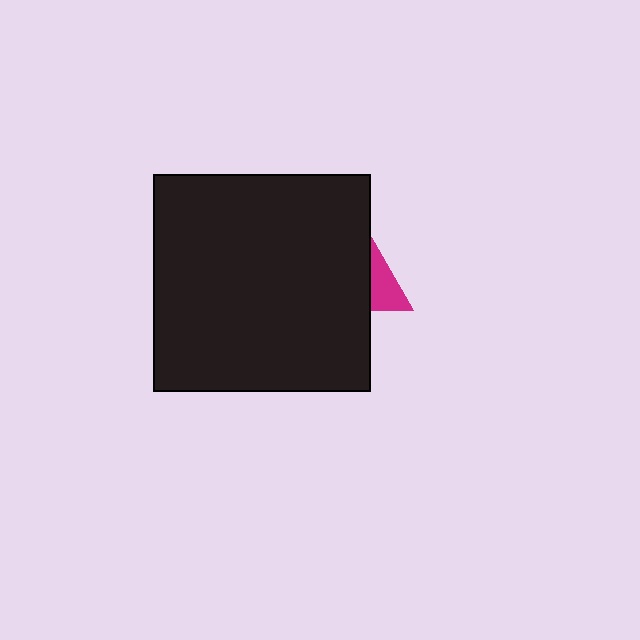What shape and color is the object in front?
The object in front is a black square.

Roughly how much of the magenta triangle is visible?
A small part of it is visible (roughly 31%).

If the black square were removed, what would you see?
You would see the complete magenta triangle.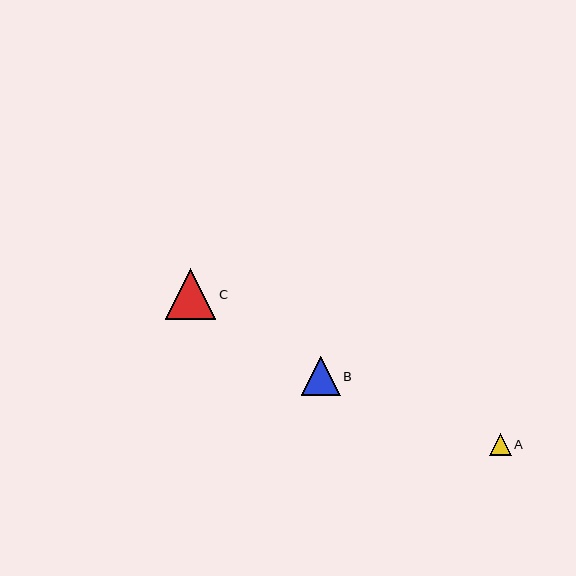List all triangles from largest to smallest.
From largest to smallest: C, B, A.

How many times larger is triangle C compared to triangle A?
Triangle C is approximately 2.3 times the size of triangle A.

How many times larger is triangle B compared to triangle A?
Triangle B is approximately 1.8 times the size of triangle A.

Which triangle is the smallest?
Triangle A is the smallest with a size of approximately 22 pixels.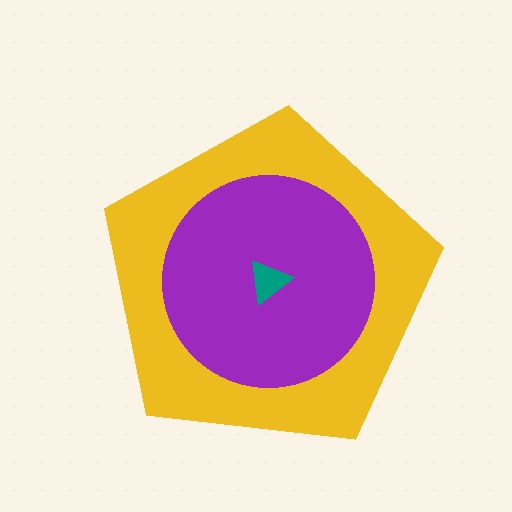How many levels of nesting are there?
3.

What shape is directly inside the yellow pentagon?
The purple circle.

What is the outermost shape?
The yellow pentagon.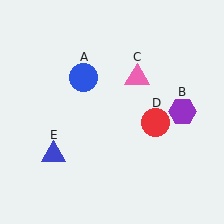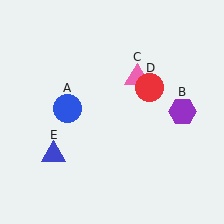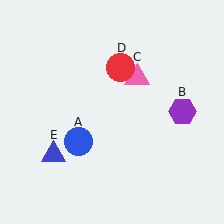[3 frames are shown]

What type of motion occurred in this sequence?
The blue circle (object A), red circle (object D) rotated counterclockwise around the center of the scene.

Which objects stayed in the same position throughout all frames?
Purple hexagon (object B) and pink triangle (object C) and blue triangle (object E) remained stationary.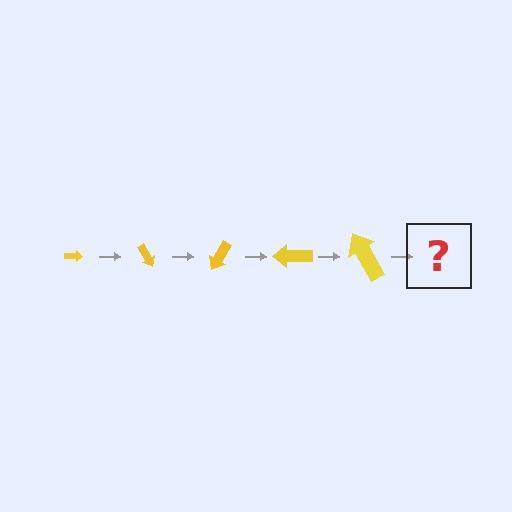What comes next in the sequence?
The next element should be an arrow, larger than the previous one and rotated 300 degrees from the start.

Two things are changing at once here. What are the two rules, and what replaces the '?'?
The two rules are that the arrow grows larger each step and it rotates 60 degrees each step. The '?' should be an arrow, larger than the previous one and rotated 300 degrees from the start.